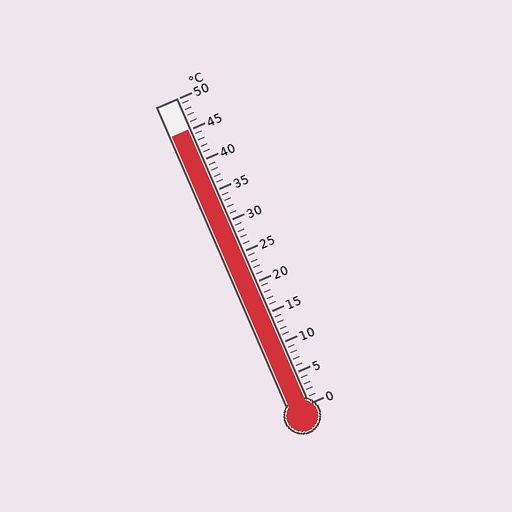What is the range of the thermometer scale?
The thermometer scale ranges from 0°C to 50°C.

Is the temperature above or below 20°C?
The temperature is above 20°C.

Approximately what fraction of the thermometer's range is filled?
The thermometer is filled to approximately 90% of its range.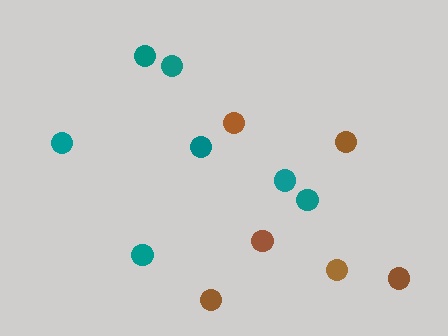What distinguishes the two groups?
There are 2 groups: one group of brown circles (6) and one group of teal circles (7).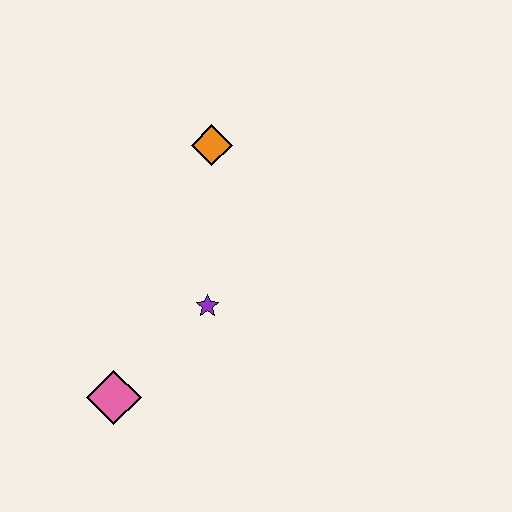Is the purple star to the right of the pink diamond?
Yes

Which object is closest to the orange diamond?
The purple star is closest to the orange diamond.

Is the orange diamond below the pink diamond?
No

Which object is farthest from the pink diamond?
The orange diamond is farthest from the pink diamond.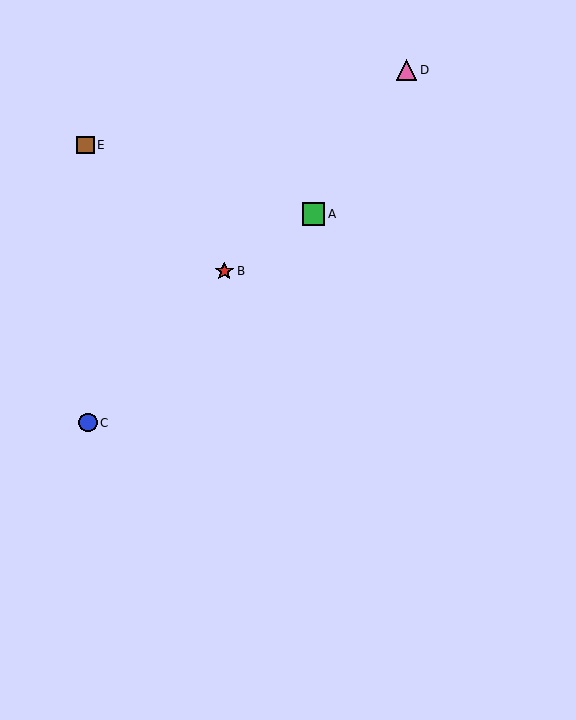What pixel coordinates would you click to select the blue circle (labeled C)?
Click at (88, 423) to select the blue circle C.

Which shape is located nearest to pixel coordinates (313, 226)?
The green square (labeled A) at (313, 214) is nearest to that location.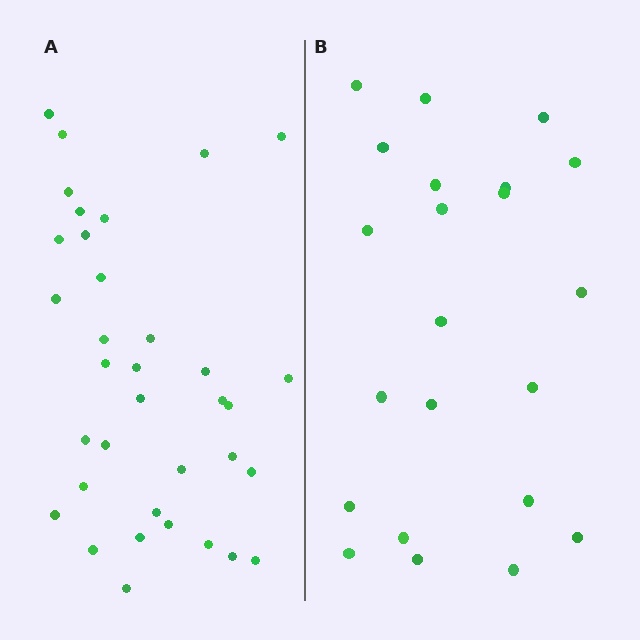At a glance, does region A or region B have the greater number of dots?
Region A (the left region) has more dots.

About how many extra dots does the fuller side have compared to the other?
Region A has approximately 15 more dots than region B.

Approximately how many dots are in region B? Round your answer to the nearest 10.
About 20 dots. (The exact count is 22, which rounds to 20.)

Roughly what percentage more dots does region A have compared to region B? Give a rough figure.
About 60% more.